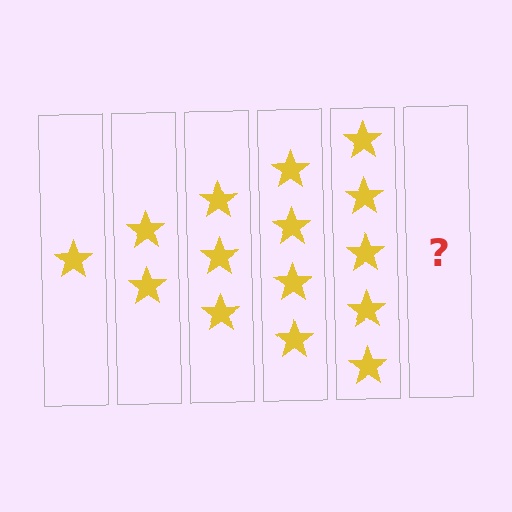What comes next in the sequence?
The next element should be 6 stars.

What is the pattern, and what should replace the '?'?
The pattern is that each step adds one more star. The '?' should be 6 stars.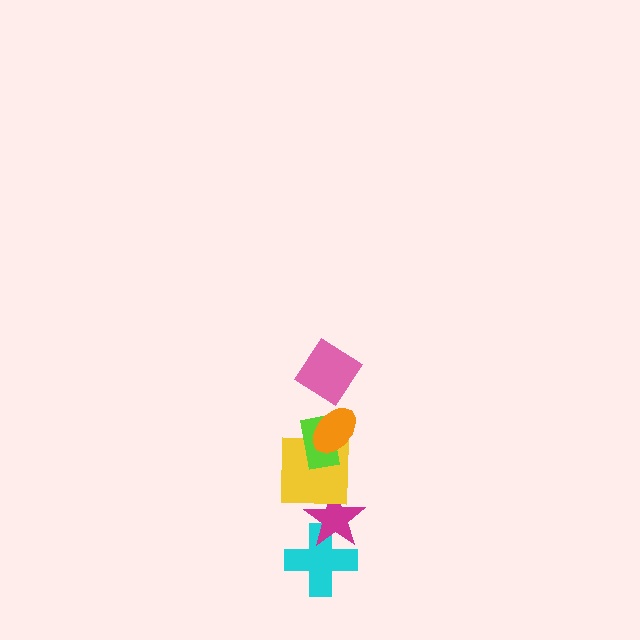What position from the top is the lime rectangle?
The lime rectangle is 3rd from the top.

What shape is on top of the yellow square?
The lime rectangle is on top of the yellow square.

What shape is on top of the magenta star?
The yellow square is on top of the magenta star.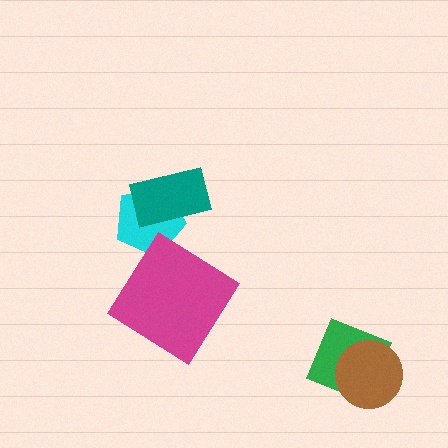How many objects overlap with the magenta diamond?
0 objects overlap with the magenta diamond.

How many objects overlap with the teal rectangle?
1 object overlaps with the teal rectangle.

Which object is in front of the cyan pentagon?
The teal rectangle is in front of the cyan pentagon.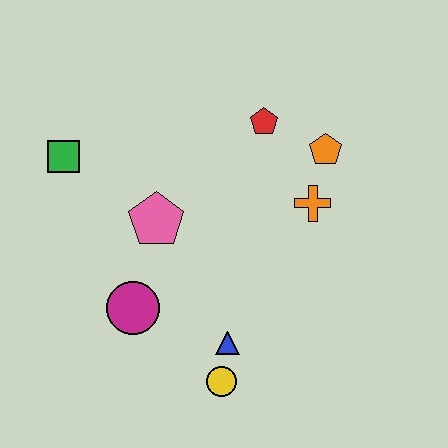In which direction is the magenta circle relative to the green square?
The magenta circle is below the green square.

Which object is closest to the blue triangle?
The yellow circle is closest to the blue triangle.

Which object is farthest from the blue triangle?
The green square is farthest from the blue triangle.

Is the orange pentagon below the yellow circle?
No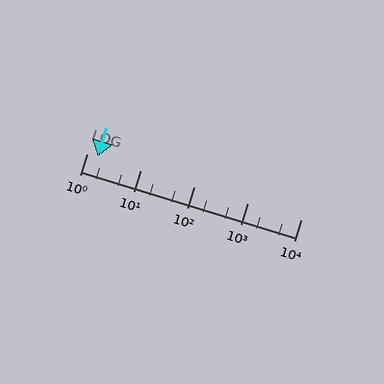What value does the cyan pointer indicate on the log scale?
The pointer indicates approximately 1.6.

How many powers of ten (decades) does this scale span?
The scale spans 4 decades, from 1 to 10000.